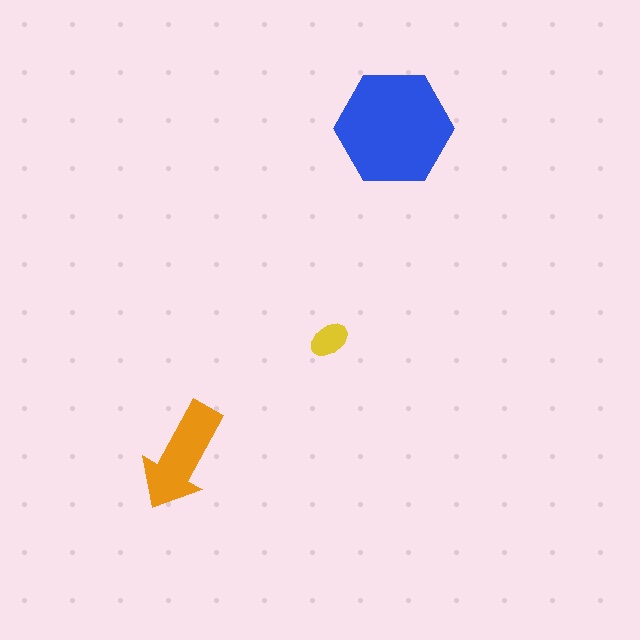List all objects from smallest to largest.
The yellow ellipse, the orange arrow, the blue hexagon.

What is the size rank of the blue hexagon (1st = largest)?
1st.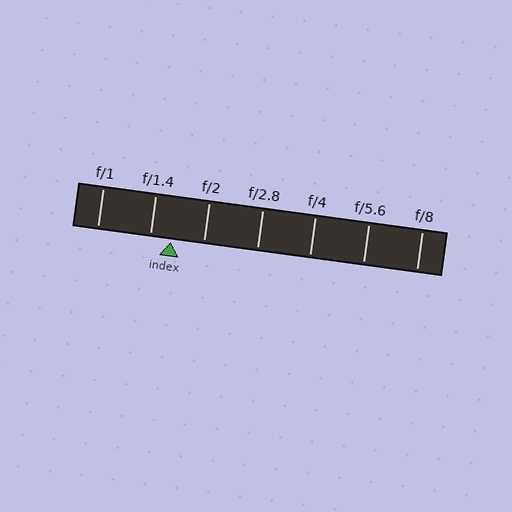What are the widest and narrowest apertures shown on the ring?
The widest aperture shown is f/1 and the narrowest is f/8.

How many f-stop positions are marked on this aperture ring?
There are 7 f-stop positions marked.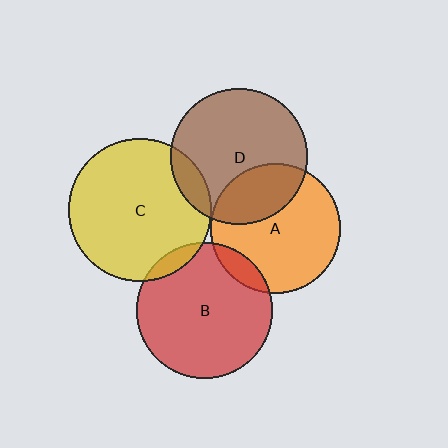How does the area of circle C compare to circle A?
Approximately 1.2 times.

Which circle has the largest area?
Circle C (yellow).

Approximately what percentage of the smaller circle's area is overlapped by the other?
Approximately 10%.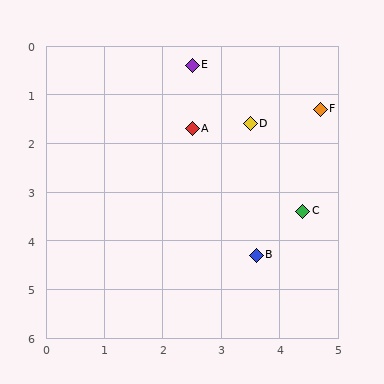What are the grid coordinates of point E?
Point E is at approximately (2.5, 0.4).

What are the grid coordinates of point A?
Point A is at approximately (2.5, 1.7).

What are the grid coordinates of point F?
Point F is at approximately (4.7, 1.3).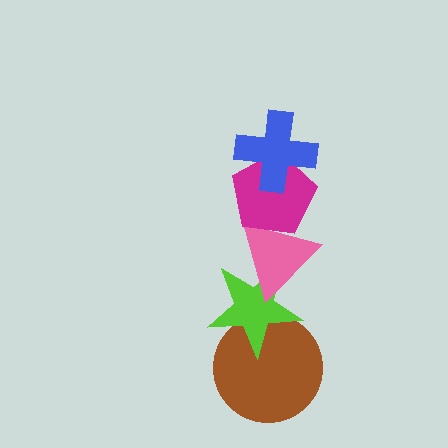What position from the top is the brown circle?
The brown circle is 5th from the top.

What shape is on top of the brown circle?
The lime star is on top of the brown circle.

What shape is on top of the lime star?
The pink triangle is on top of the lime star.